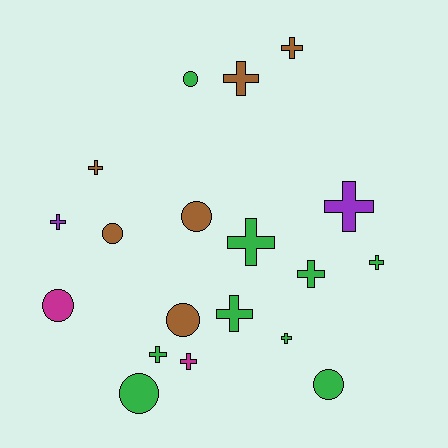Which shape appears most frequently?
Cross, with 12 objects.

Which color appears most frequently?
Green, with 9 objects.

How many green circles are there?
There are 3 green circles.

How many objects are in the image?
There are 19 objects.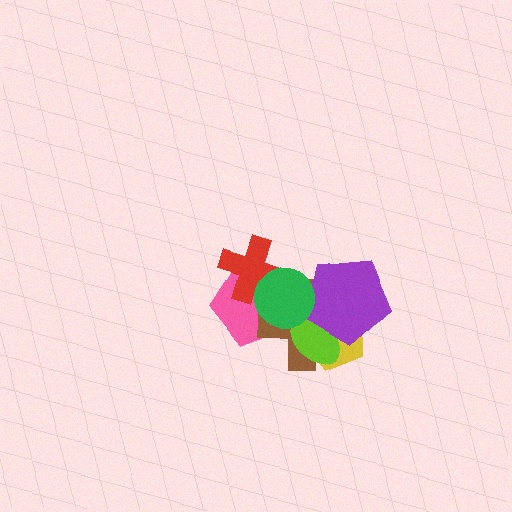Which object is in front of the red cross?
The green circle is in front of the red cross.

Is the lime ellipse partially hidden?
Yes, it is partially covered by another shape.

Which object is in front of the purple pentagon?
The green circle is in front of the purple pentagon.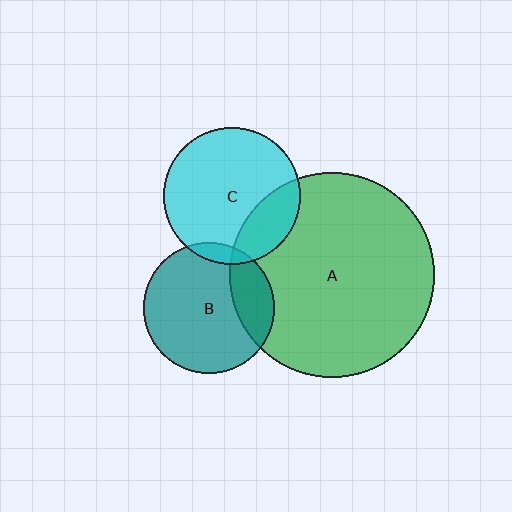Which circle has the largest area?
Circle A (green).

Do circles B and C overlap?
Yes.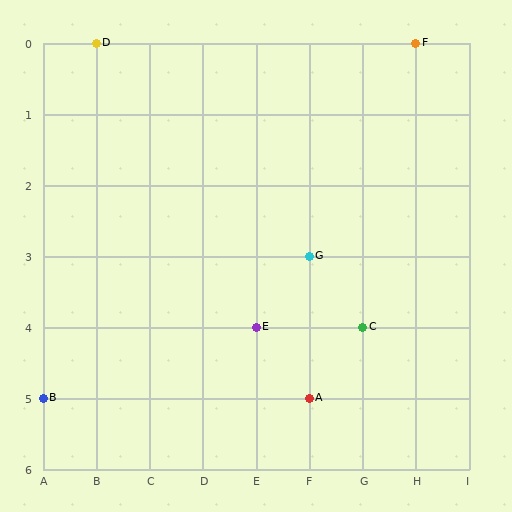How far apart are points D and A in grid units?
Points D and A are 4 columns and 5 rows apart (about 6.4 grid units diagonally).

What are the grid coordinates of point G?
Point G is at grid coordinates (F, 3).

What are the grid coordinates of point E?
Point E is at grid coordinates (E, 4).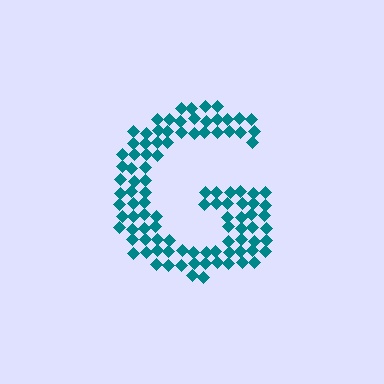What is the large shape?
The large shape is the letter G.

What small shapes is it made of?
It is made of small diamonds.